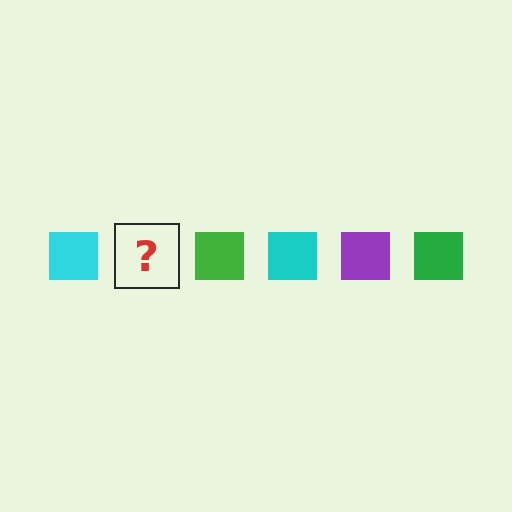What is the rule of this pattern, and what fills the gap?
The rule is that the pattern cycles through cyan, purple, green squares. The gap should be filled with a purple square.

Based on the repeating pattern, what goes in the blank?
The blank should be a purple square.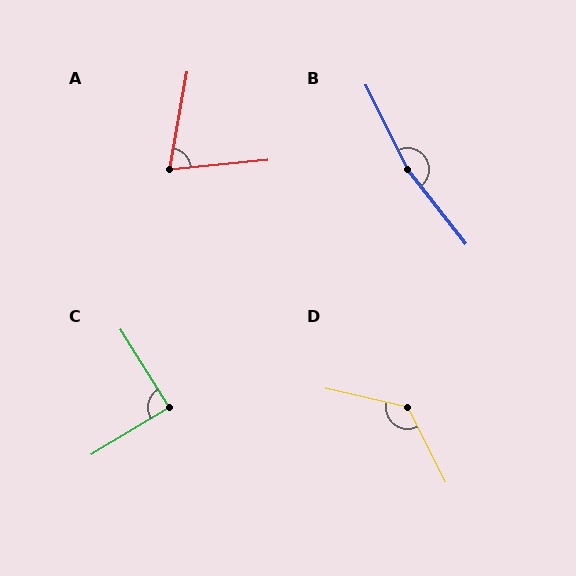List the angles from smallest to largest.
A (74°), C (90°), D (129°), B (168°).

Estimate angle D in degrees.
Approximately 129 degrees.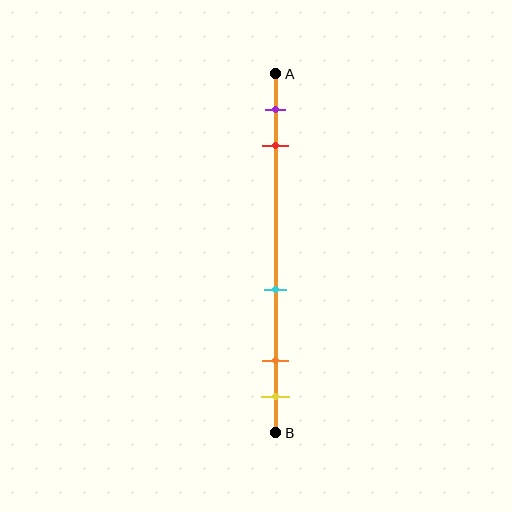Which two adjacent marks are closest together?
The orange and yellow marks are the closest adjacent pair.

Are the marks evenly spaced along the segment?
No, the marks are not evenly spaced.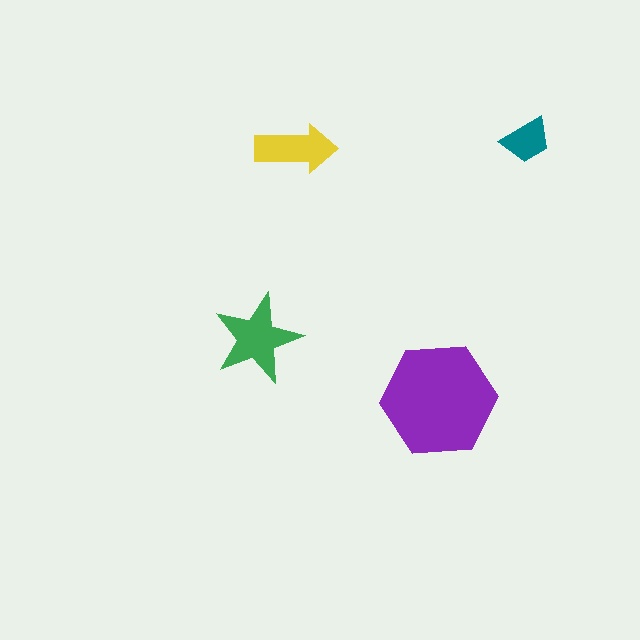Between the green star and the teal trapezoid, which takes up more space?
The green star.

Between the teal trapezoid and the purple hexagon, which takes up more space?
The purple hexagon.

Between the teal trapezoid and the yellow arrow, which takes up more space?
The yellow arrow.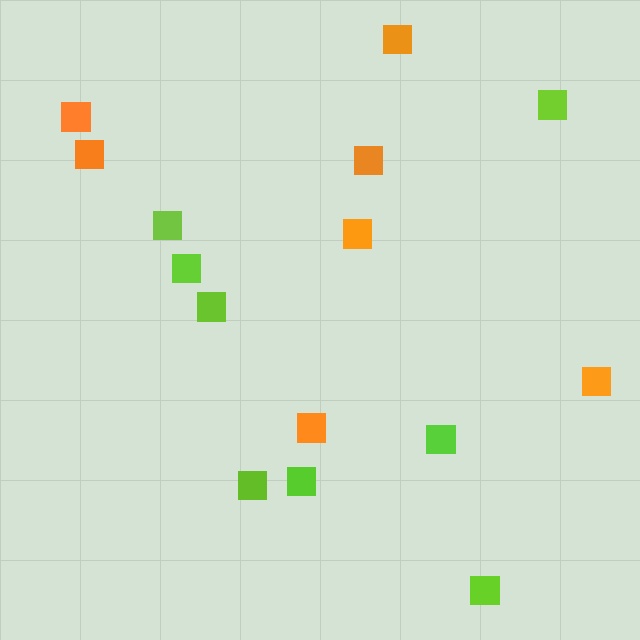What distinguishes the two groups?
There are 2 groups: one group of orange squares (7) and one group of lime squares (8).